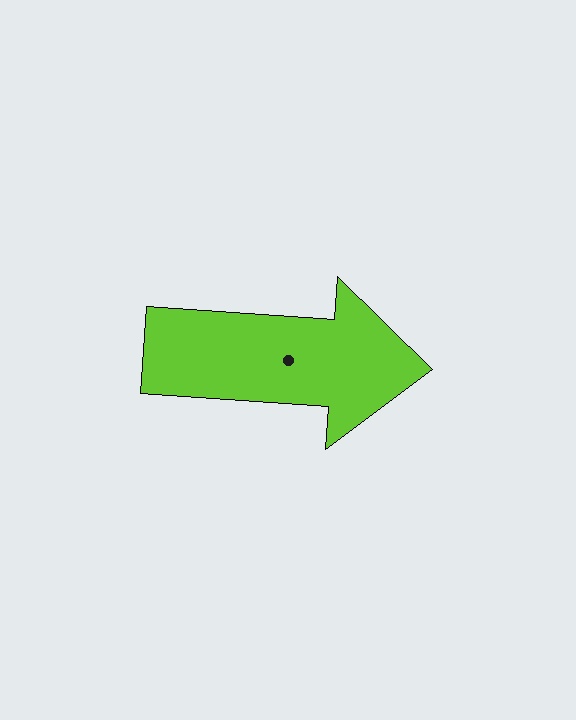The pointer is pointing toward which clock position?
Roughly 3 o'clock.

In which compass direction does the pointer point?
East.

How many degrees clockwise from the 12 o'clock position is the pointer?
Approximately 94 degrees.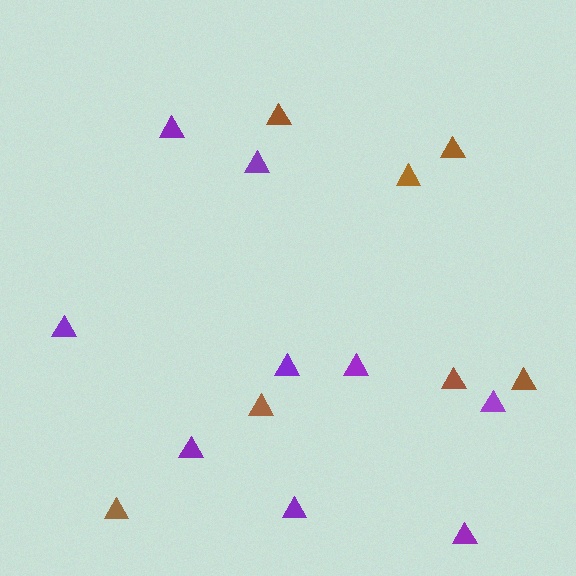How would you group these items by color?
There are 2 groups: one group of brown triangles (7) and one group of purple triangles (9).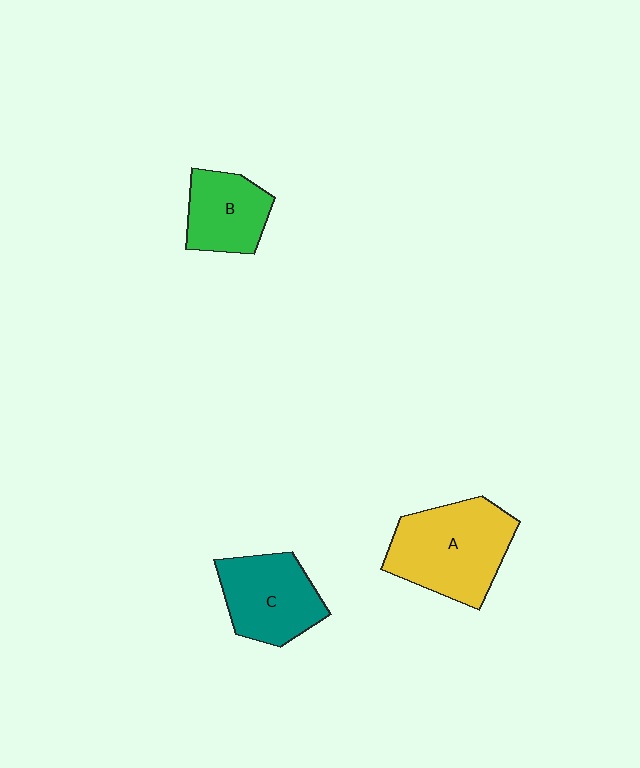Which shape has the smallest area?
Shape B (green).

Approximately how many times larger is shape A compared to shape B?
Approximately 1.7 times.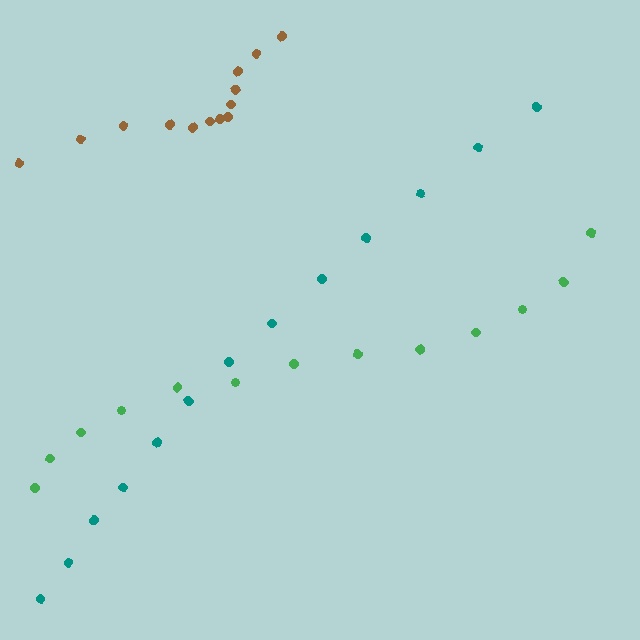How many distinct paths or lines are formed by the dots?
There are 3 distinct paths.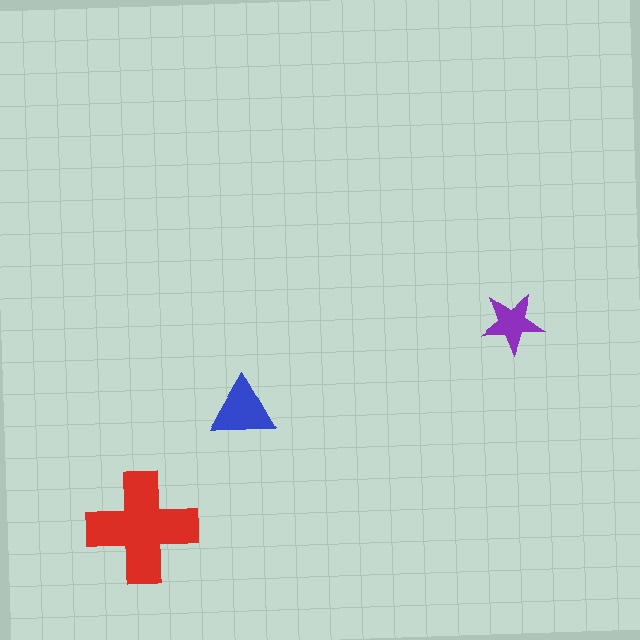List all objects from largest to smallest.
The red cross, the blue triangle, the purple star.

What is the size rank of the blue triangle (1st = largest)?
2nd.